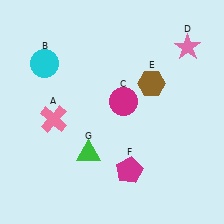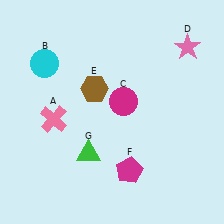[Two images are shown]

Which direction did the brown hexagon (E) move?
The brown hexagon (E) moved left.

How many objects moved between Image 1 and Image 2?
1 object moved between the two images.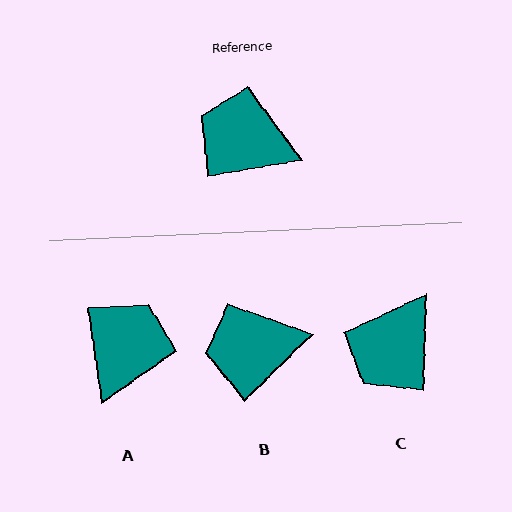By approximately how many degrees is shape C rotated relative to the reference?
Approximately 78 degrees counter-clockwise.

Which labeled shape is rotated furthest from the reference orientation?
A, about 92 degrees away.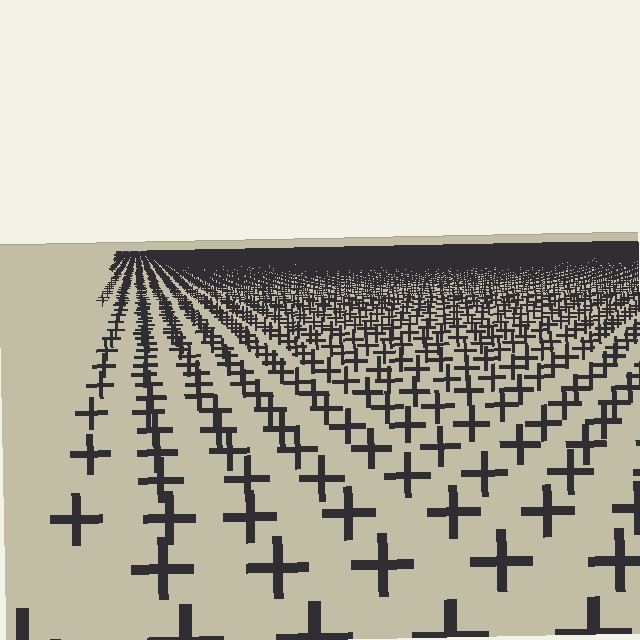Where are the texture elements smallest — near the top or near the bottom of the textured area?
Near the top.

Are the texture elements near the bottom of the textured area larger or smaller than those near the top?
Larger. Near the bottom, elements are closer to the viewer and appear at a bigger on-screen size.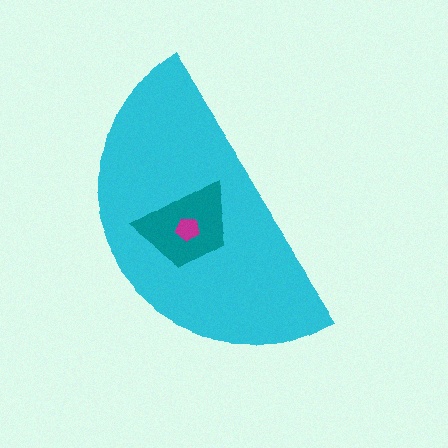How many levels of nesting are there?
3.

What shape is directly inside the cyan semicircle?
The teal trapezoid.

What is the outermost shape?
The cyan semicircle.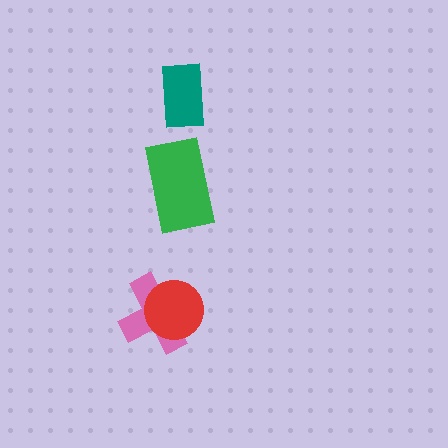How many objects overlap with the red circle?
1 object overlaps with the red circle.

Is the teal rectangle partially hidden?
No, no other shape covers it.